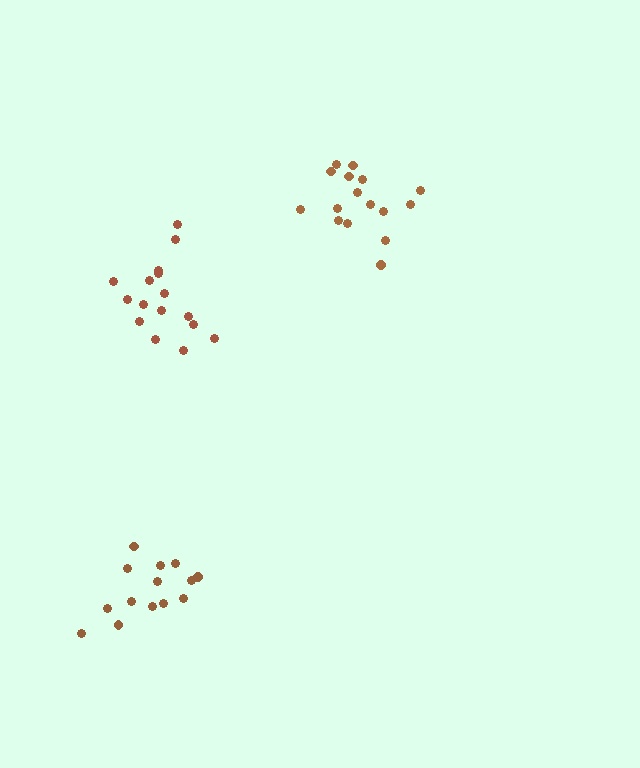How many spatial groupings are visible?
There are 3 spatial groupings.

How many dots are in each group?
Group 1: 16 dots, Group 2: 16 dots, Group 3: 14 dots (46 total).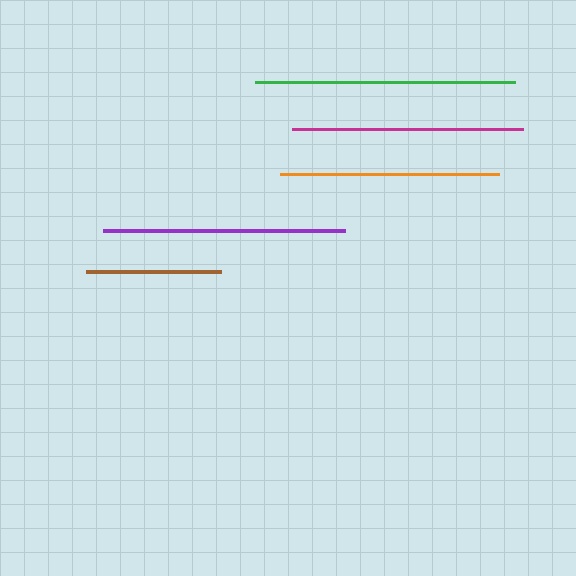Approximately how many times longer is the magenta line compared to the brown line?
The magenta line is approximately 1.7 times the length of the brown line.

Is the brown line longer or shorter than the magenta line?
The magenta line is longer than the brown line.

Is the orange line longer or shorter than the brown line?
The orange line is longer than the brown line.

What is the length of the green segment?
The green segment is approximately 260 pixels long.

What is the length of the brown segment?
The brown segment is approximately 135 pixels long.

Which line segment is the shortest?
The brown line is the shortest at approximately 135 pixels.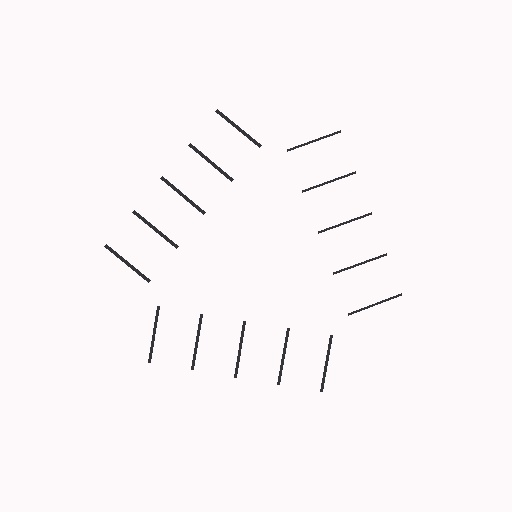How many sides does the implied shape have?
3 sides — the line-ends trace a triangle.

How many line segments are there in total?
15 — 5 along each of the 3 edges.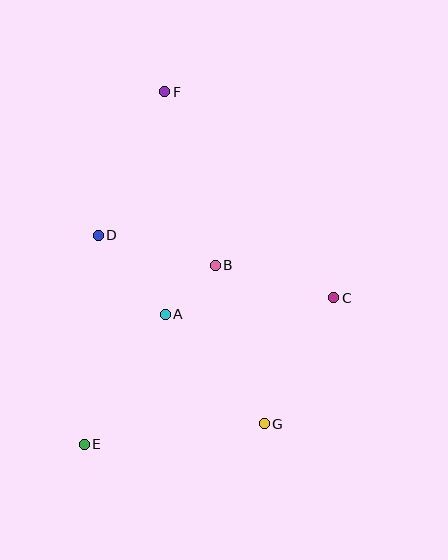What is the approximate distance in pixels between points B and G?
The distance between B and G is approximately 166 pixels.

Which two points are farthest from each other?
Points E and F are farthest from each other.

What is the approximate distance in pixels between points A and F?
The distance between A and F is approximately 222 pixels.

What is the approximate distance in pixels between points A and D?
The distance between A and D is approximately 104 pixels.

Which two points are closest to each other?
Points A and B are closest to each other.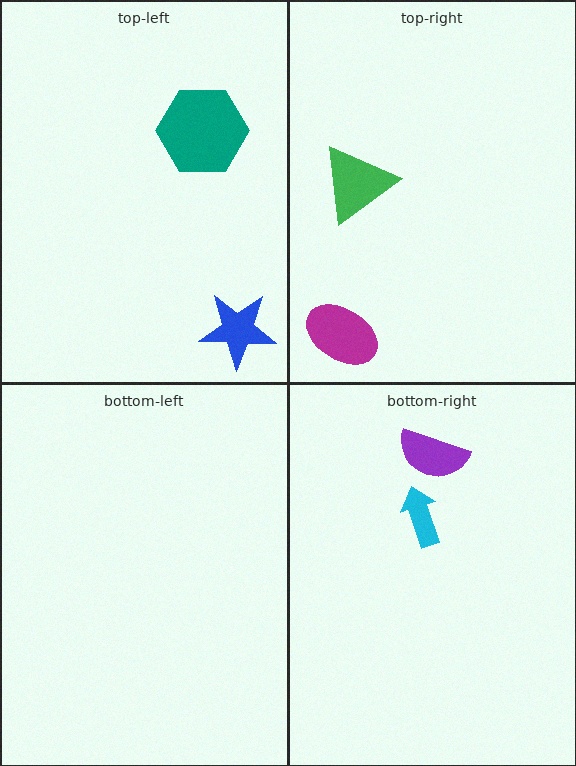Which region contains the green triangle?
The top-right region.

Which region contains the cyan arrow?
The bottom-right region.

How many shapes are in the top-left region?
2.